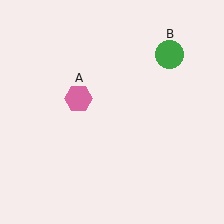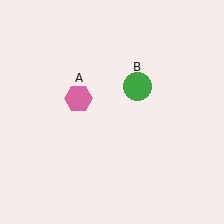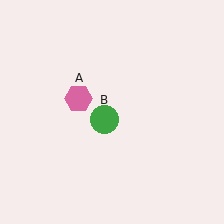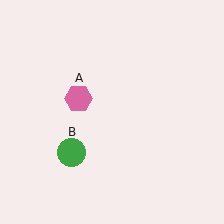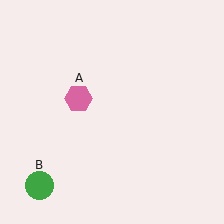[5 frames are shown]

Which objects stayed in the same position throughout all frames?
Pink hexagon (object A) remained stationary.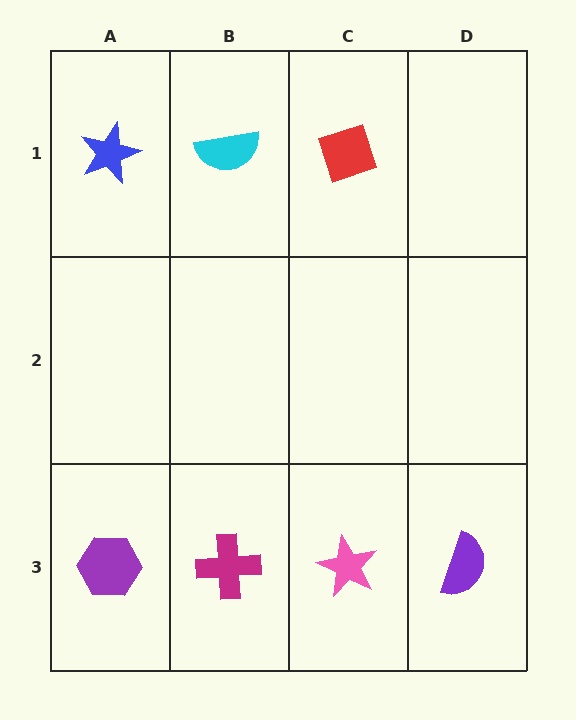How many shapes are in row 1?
3 shapes.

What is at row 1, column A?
A blue star.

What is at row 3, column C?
A pink star.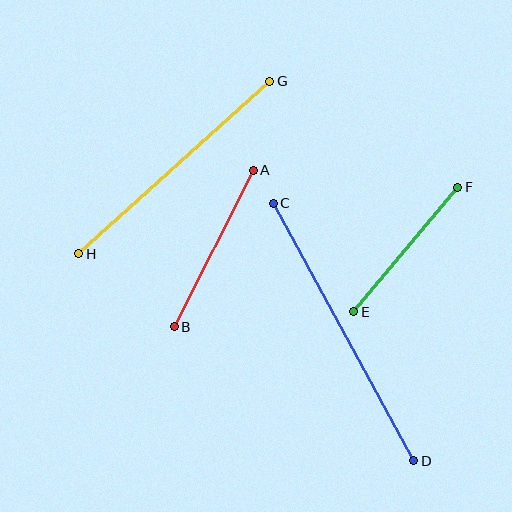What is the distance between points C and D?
The distance is approximately 293 pixels.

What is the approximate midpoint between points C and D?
The midpoint is at approximately (343, 332) pixels.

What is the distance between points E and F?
The distance is approximately 162 pixels.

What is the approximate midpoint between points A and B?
The midpoint is at approximately (214, 249) pixels.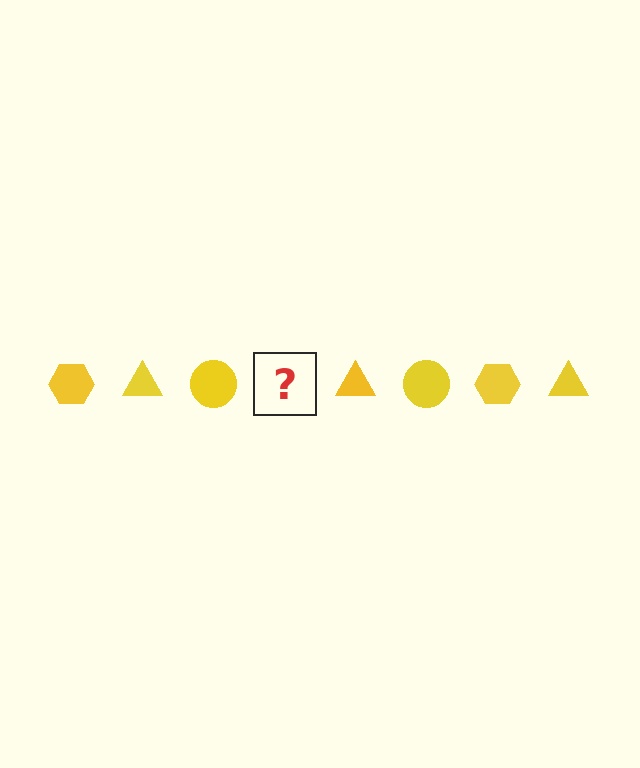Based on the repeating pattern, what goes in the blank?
The blank should be a yellow hexagon.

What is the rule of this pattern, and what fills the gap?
The rule is that the pattern cycles through hexagon, triangle, circle shapes in yellow. The gap should be filled with a yellow hexagon.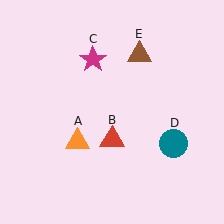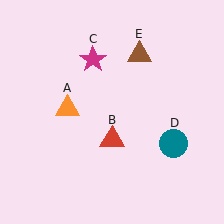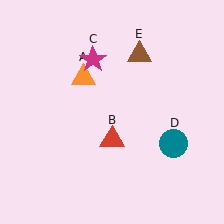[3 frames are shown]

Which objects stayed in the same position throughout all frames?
Red triangle (object B) and magenta star (object C) and teal circle (object D) and brown triangle (object E) remained stationary.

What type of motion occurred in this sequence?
The orange triangle (object A) rotated clockwise around the center of the scene.